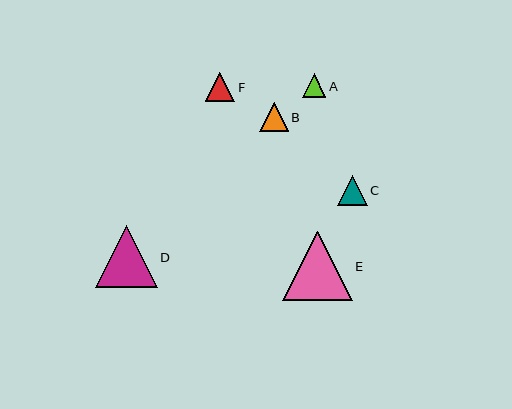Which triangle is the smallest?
Triangle A is the smallest with a size of approximately 23 pixels.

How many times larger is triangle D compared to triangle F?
Triangle D is approximately 2.1 times the size of triangle F.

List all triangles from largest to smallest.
From largest to smallest: E, D, C, F, B, A.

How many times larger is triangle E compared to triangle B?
Triangle E is approximately 2.4 times the size of triangle B.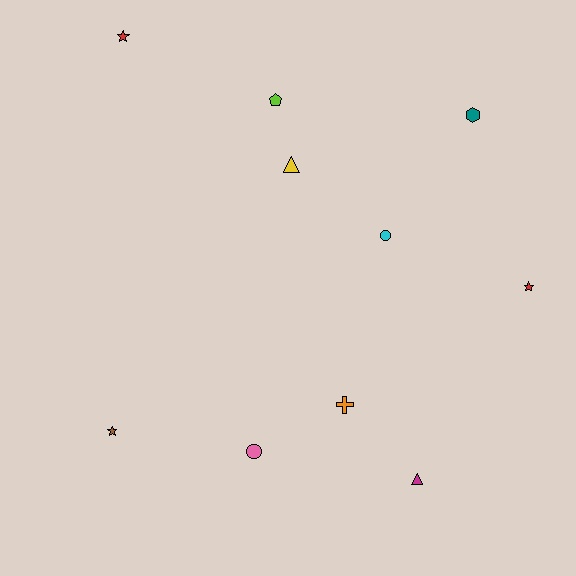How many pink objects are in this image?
There is 1 pink object.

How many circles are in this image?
There are 2 circles.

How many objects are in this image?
There are 10 objects.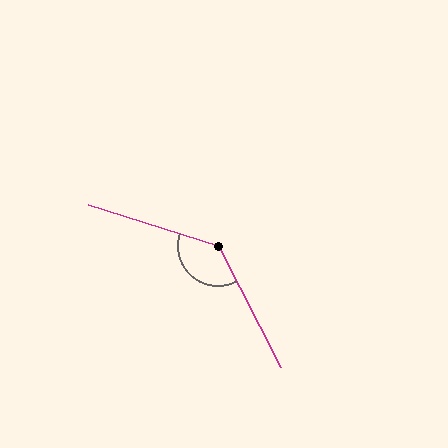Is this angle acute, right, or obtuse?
It is obtuse.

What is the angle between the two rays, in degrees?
Approximately 135 degrees.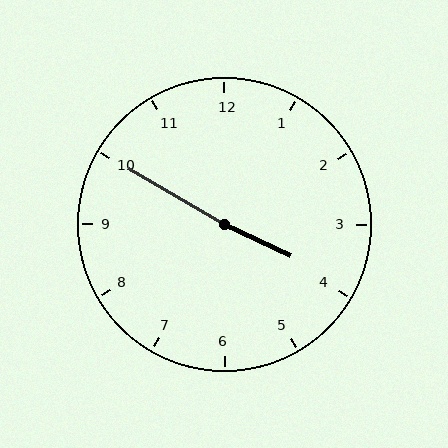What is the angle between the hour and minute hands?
Approximately 175 degrees.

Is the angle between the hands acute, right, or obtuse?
It is obtuse.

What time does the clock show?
3:50.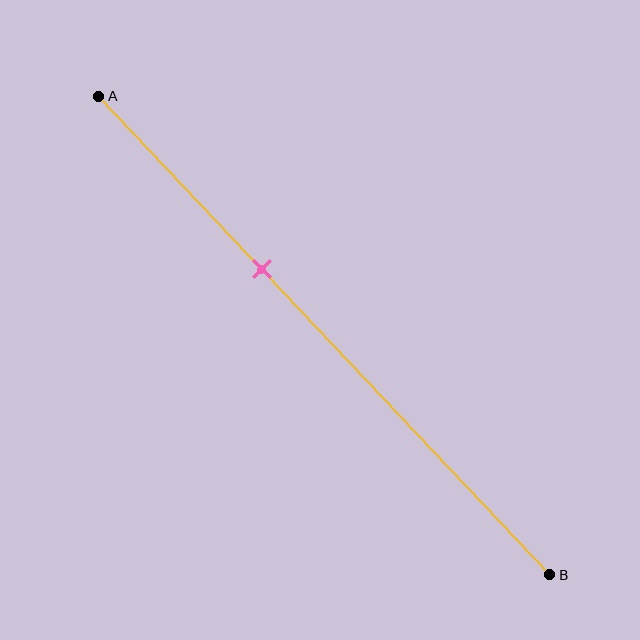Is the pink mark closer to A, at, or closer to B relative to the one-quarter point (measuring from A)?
The pink mark is closer to point B than the one-quarter point of segment AB.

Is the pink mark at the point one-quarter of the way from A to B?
No, the mark is at about 35% from A, not at the 25% one-quarter point.